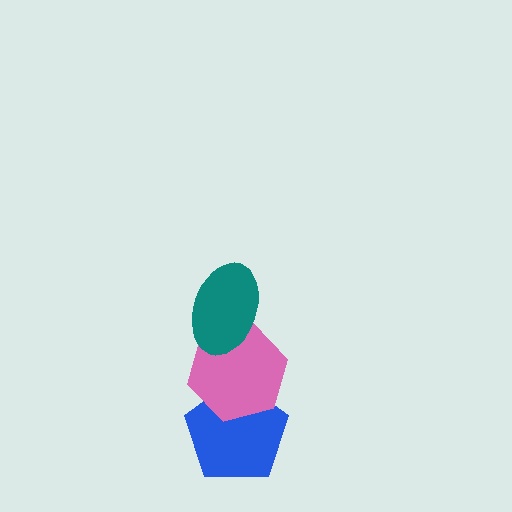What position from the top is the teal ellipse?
The teal ellipse is 1st from the top.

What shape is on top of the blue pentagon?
The pink hexagon is on top of the blue pentagon.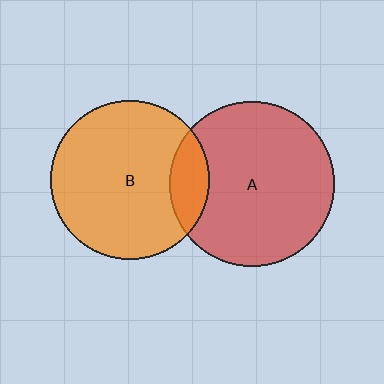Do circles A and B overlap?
Yes.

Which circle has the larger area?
Circle A (red).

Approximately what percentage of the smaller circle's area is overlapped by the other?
Approximately 15%.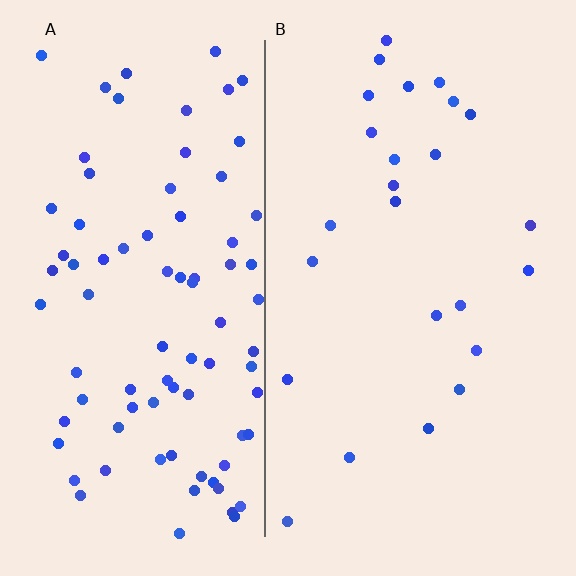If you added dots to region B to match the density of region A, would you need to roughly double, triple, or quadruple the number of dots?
Approximately triple.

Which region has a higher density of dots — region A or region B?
A (the left).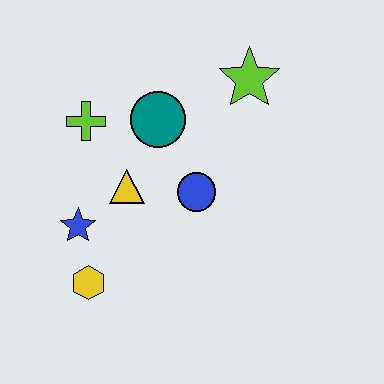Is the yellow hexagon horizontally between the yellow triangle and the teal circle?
No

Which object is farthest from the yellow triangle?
The lime star is farthest from the yellow triangle.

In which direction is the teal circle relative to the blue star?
The teal circle is above the blue star.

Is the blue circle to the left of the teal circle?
No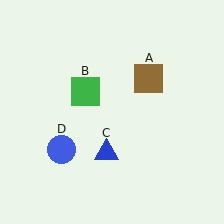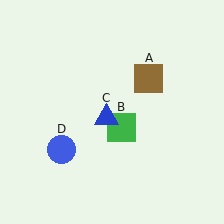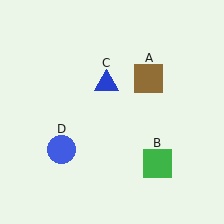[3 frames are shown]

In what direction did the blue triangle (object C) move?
The blue triangle (object C) moved up.